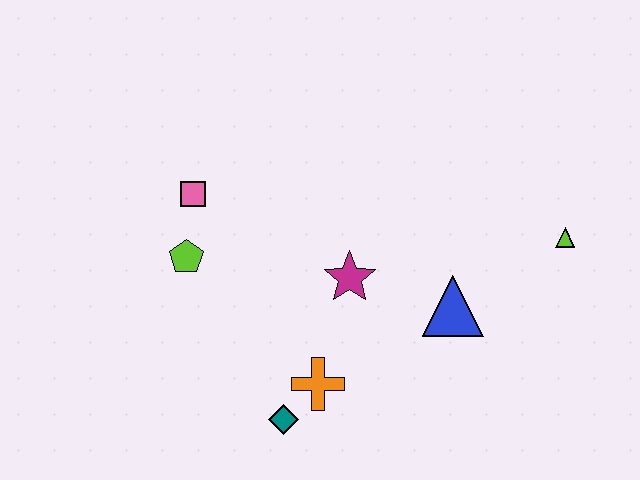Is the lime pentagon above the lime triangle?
No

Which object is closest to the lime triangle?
The blue triangle is closest to the lime triangle.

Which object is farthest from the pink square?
The lime triangle is farthest from the pink square.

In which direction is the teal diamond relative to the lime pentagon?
The teal diamond is below the lime pentagon.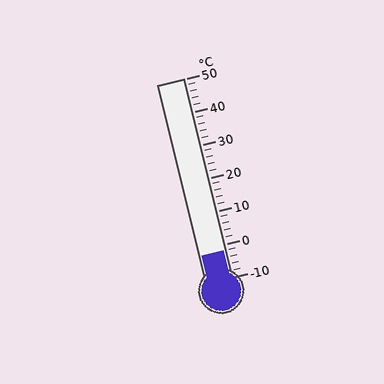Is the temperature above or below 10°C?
The temperature is below 10°C.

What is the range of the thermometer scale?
The thermometer scale ranges from -10°C to 50°C.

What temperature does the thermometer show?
The thermometer shows approximately -2°C.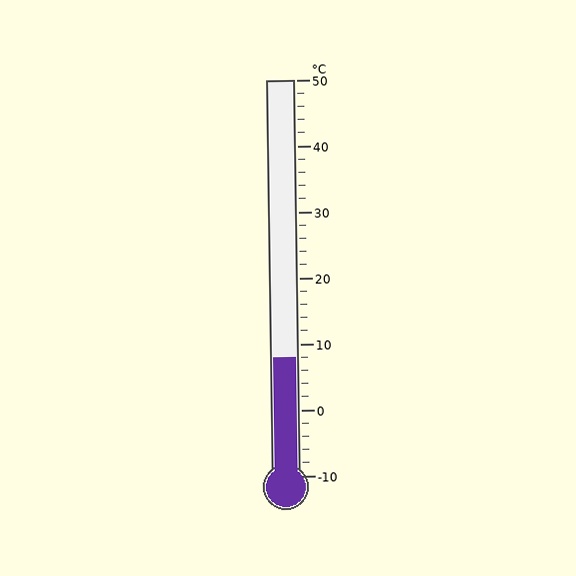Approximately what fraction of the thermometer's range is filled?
The thermometer is filled to approximately 30% of its range.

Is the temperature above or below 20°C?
The temperature is below 20°C.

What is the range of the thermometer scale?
The thermometer scale ranges from -10°C to 50°C.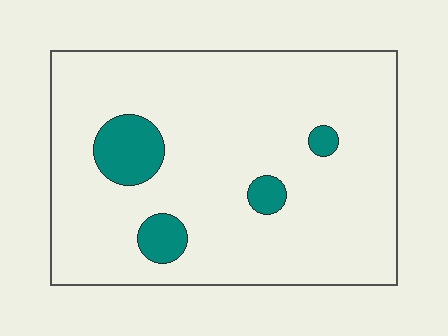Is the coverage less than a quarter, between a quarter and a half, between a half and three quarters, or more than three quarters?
Less than a quarter.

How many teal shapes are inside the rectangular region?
4.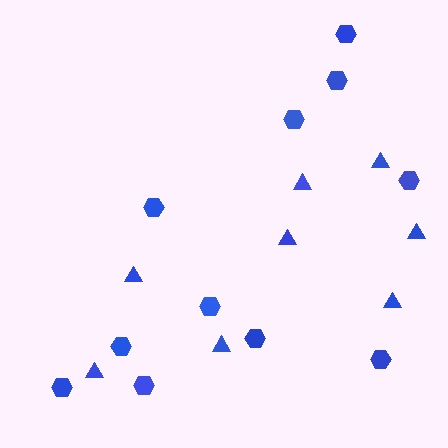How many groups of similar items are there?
There are 2 groups: one group of triangles (8) and one group of hexagons (11).